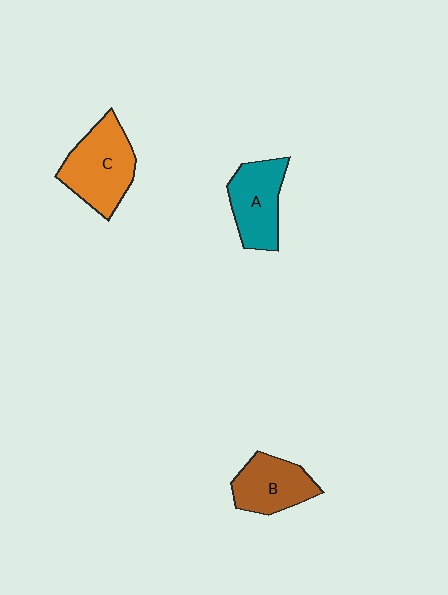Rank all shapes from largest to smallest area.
From largest to smallest: C (orange), A (teal), B (brown).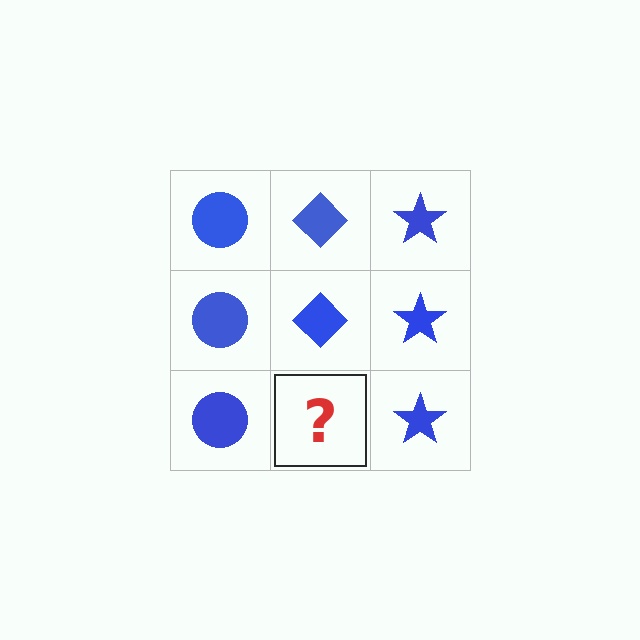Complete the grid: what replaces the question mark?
The question mark should be replaced with a blue diamond.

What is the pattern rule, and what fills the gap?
The rule is that each column has a consistent shape. The gap should be filled with a blue diamond.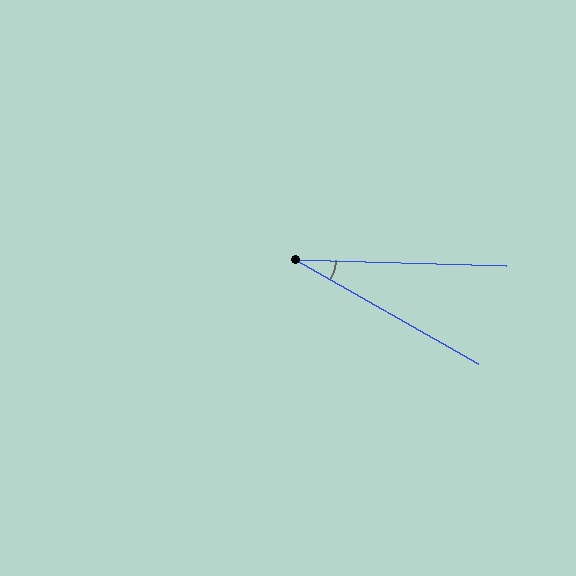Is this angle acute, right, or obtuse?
It is acute.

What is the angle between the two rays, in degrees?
Approximately 28 degrees.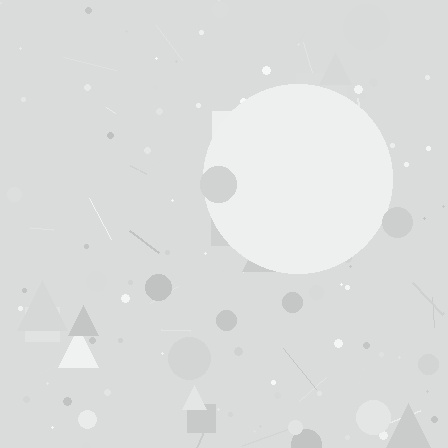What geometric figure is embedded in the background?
A circle is embedded in the background.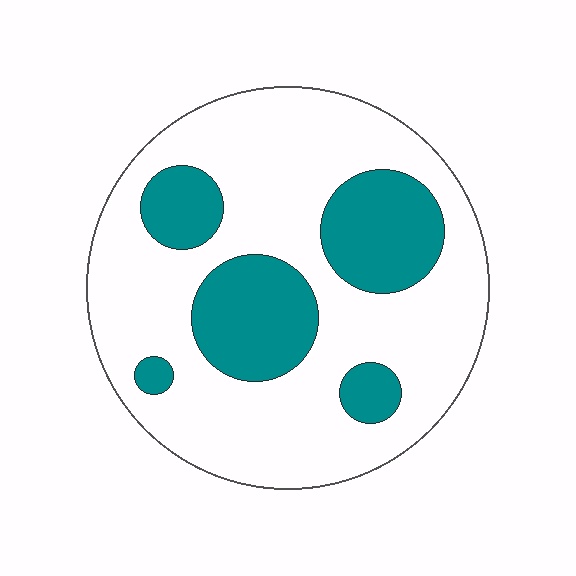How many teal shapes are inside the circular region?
5.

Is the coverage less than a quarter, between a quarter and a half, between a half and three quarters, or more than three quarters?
Between a quarter and a half.